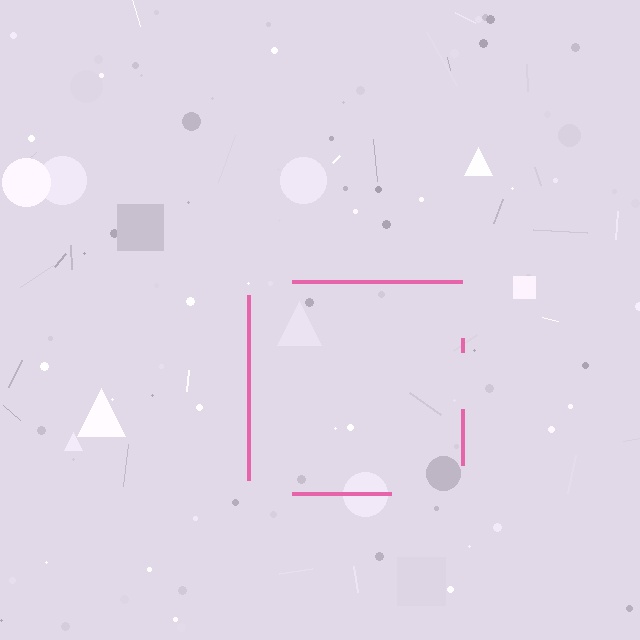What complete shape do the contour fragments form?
The contour fragments form a square.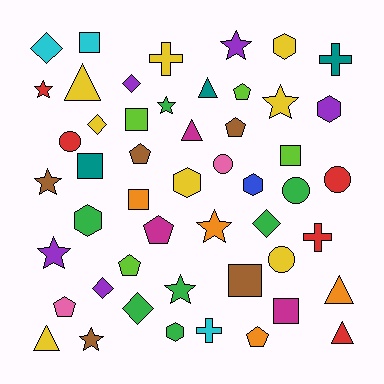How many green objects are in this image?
There are 7 green objects.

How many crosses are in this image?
There are 4 crosses.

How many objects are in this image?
There are 50 objects.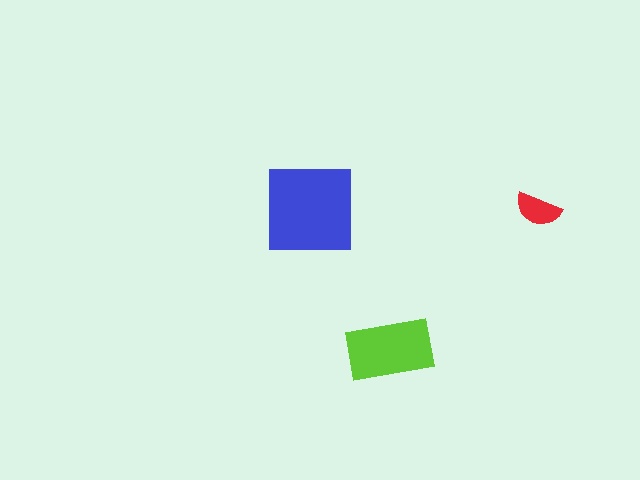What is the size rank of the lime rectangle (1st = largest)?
2nd.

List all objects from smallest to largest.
The red semicircle, the lime rectangle, the blue square.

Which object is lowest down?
The lime rectangle is bottommost.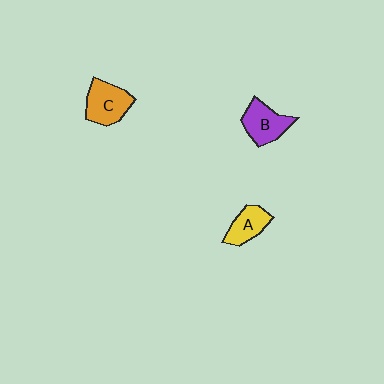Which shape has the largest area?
Shape C (orange).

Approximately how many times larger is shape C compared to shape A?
Approximately 1.4 times.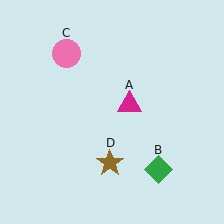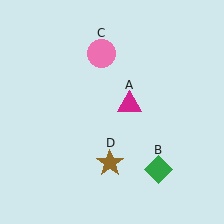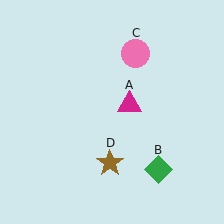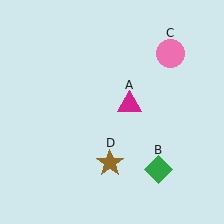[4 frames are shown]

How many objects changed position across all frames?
1 object changed position: pink circle (object C).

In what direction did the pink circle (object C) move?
The pink circle (object C) moved right.